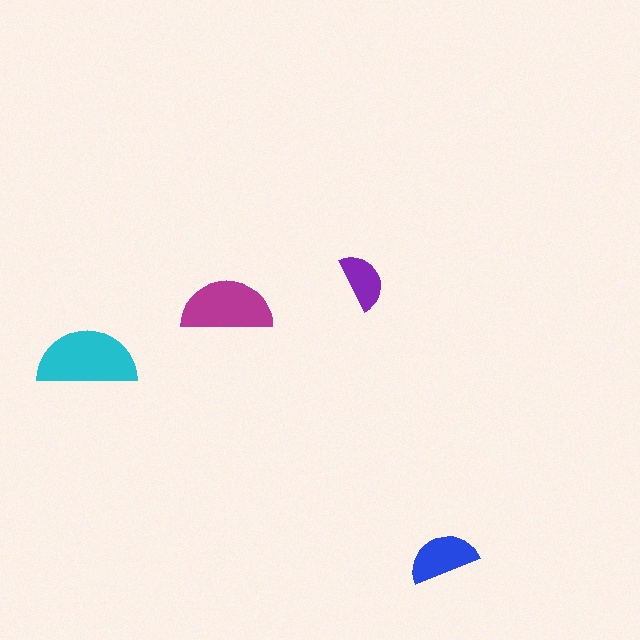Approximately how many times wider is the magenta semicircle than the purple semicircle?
About 1.5 times wider.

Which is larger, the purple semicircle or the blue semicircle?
The blue one.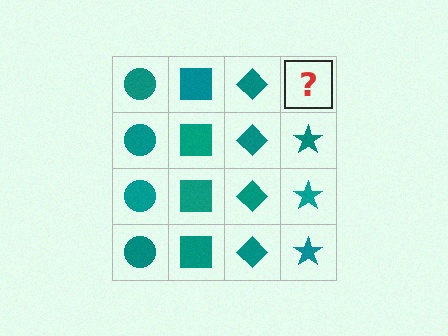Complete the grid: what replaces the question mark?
The question mark should be replaced with a teal star.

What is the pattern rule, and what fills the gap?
The rule is that each column has a consistent shape. The gap should be filled with a teal star.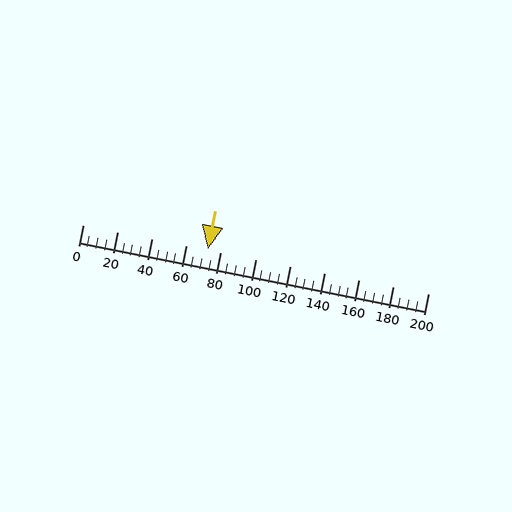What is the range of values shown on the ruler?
The ruler shows values from 0 to 200.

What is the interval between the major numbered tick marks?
The major tick marks are spaced 20 units apart.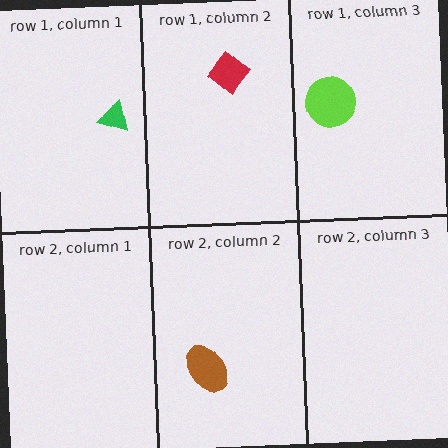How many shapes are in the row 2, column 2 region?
1.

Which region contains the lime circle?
The row 1, column 3 region.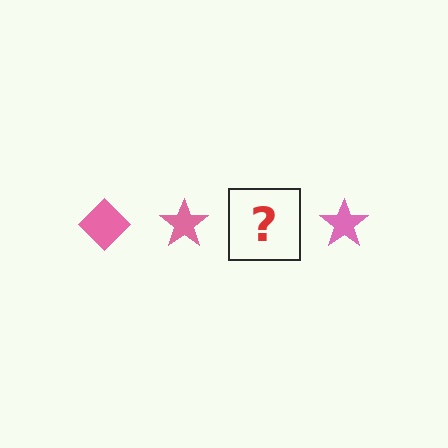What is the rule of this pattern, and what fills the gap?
The rule is that the pattern cycles through diamond, star shapes in pink. The gap should be filled with a pink diamond.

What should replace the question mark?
The question mark should be replaced with a pink diamond.